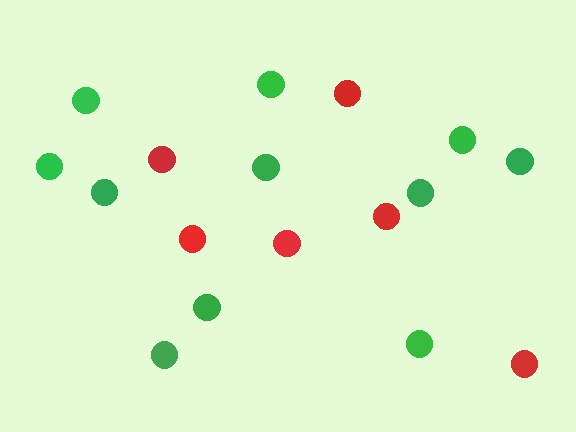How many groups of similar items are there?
There are 2 groups: one group of green circles (11) and one group of red circles (6).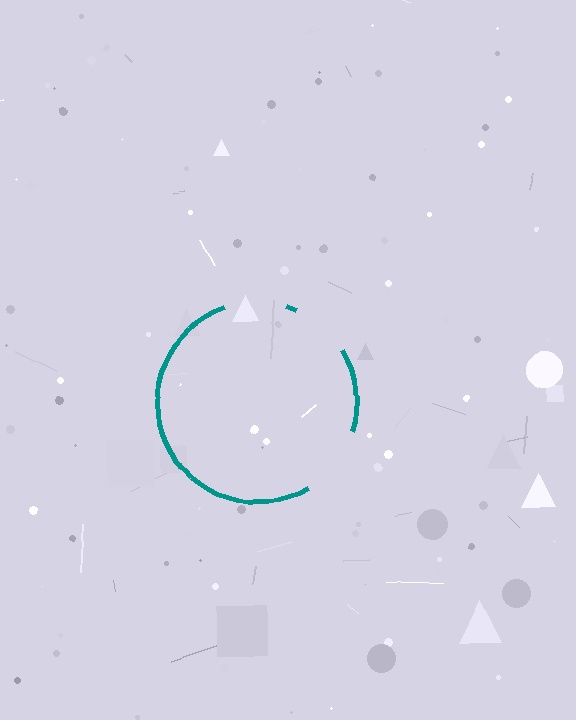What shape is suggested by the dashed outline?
The dashed outline suggests a circle.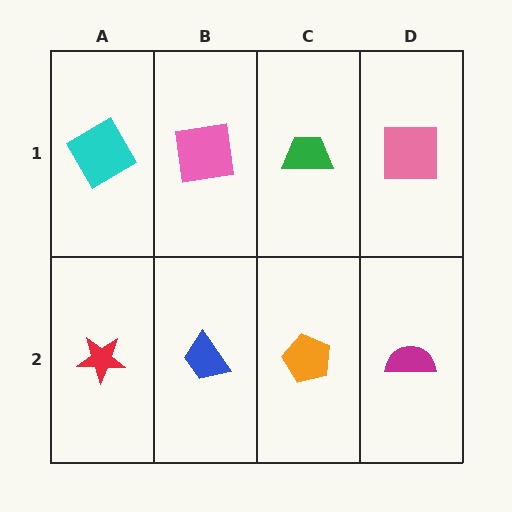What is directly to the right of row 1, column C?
A pink square.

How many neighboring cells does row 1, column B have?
3.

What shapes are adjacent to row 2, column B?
A pink square (row 1, column B), a red star (row 2, column A), an orange pentagon (row 2, column C).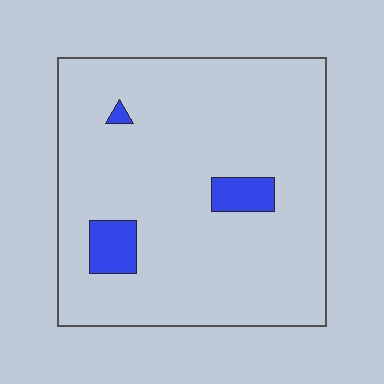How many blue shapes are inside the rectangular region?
3.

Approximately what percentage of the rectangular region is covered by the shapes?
Approximately 5%.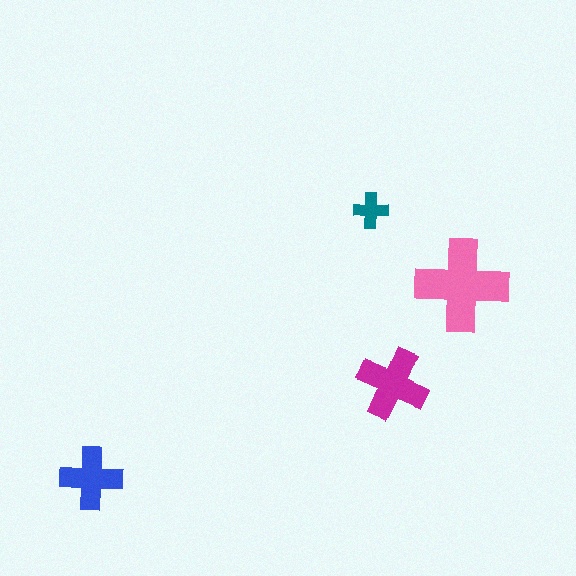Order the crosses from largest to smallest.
the pink one, the magenta one, the blue one, the teal one.